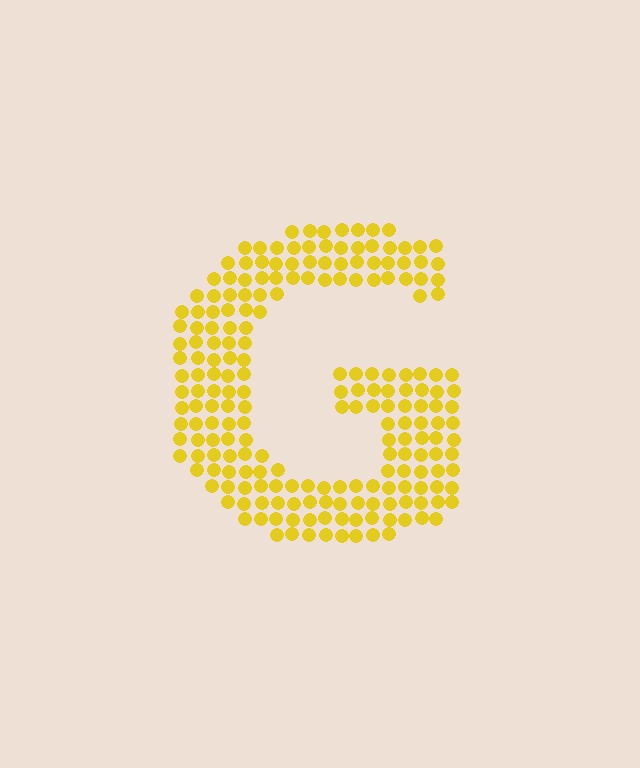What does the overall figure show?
The overall figure shows the letter G.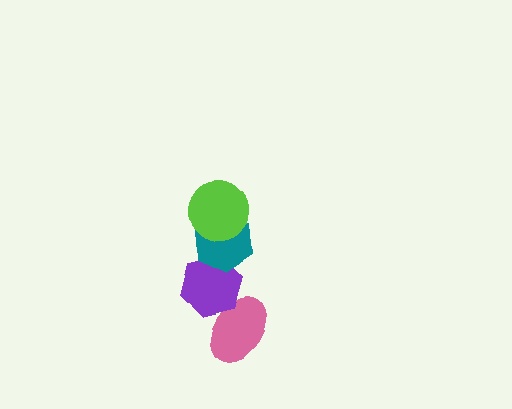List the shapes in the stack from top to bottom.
From top to bottom: the lime circle, the teal hexagon, the purple hexagon, the pink ellipse.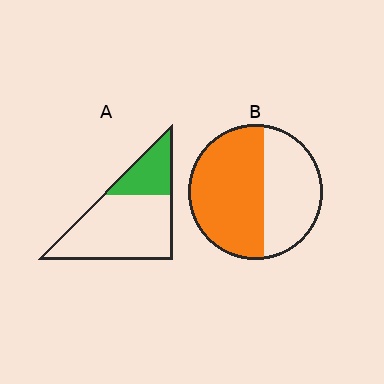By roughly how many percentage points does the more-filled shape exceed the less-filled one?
By roughly 30 percentage points (B over A).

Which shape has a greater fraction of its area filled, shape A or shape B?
Shape B.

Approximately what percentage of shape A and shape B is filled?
A is approximately 30% and B is approximately 60%.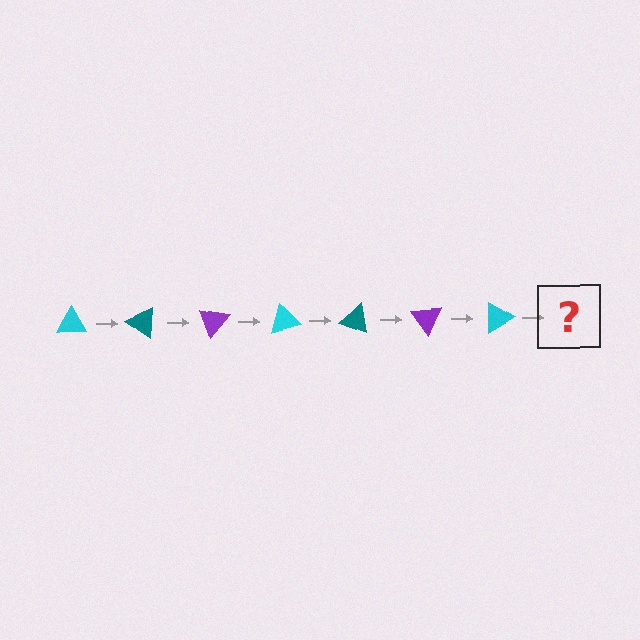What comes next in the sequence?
The next element should be a teal triangle, rotated 245 degrees from the start.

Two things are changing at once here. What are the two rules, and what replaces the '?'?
The two rules are that it rotates 35 degrees each step and the color cycles through cyan, teal, and purple. The '?' should be a teal triangle, rotated 245 degrees from the start.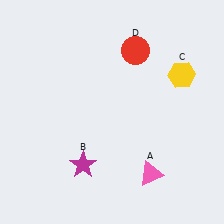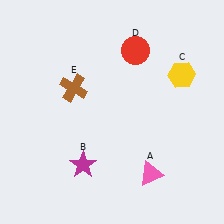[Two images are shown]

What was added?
A brown cross (E) was added in Image 2.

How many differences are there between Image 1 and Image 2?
There is 1 difference between the two images.